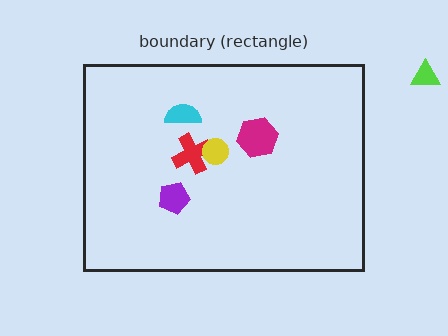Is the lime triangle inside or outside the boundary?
Outside.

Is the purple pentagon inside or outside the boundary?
Inside.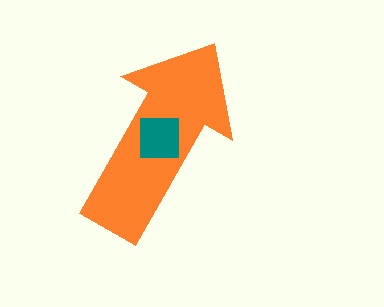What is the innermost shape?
The teal square.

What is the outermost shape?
The orange arrow.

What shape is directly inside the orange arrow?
The teal square.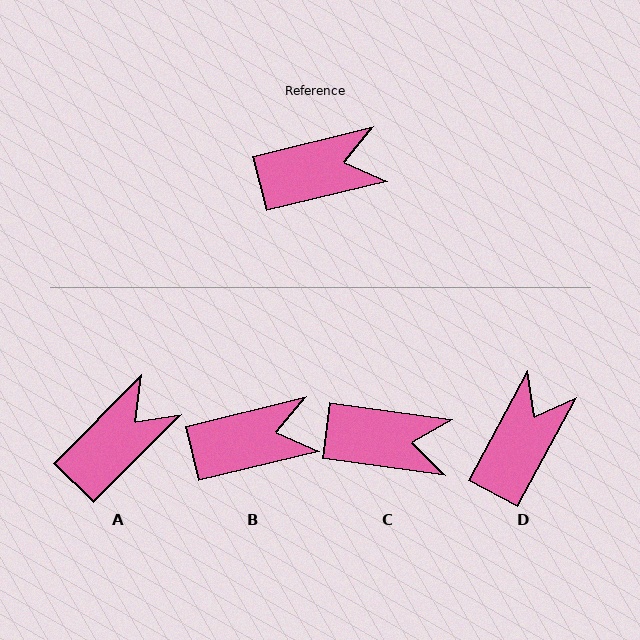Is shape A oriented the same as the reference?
No, it is off by about 32 degrees.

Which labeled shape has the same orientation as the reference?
B.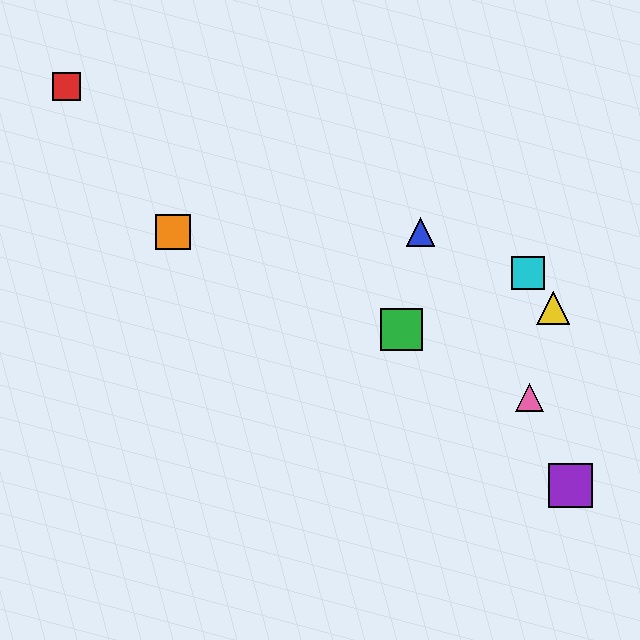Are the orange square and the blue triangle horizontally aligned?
Yes, both are at y≈232.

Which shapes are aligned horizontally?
The blue triangle, the orange square are aligned horizontally.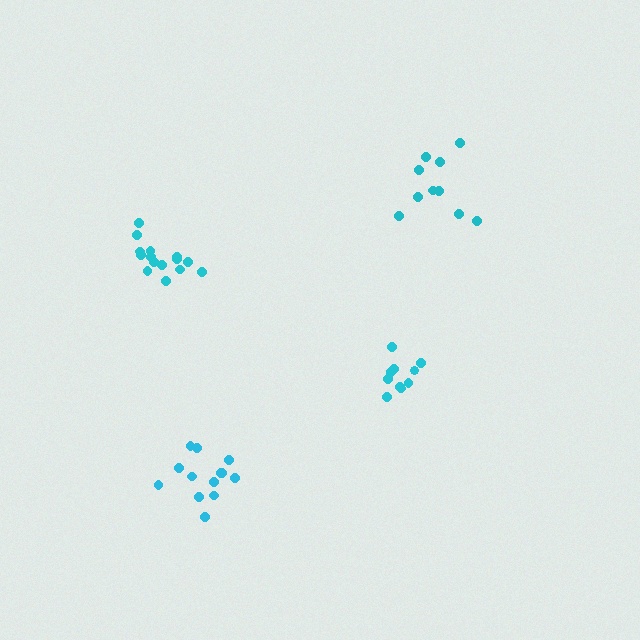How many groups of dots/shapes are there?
There are 4 groups.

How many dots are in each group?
Group 1: 13 dots, Group 2: 15 dots, Group 3: 10 dots, Group 4: 10 dots (48 total).